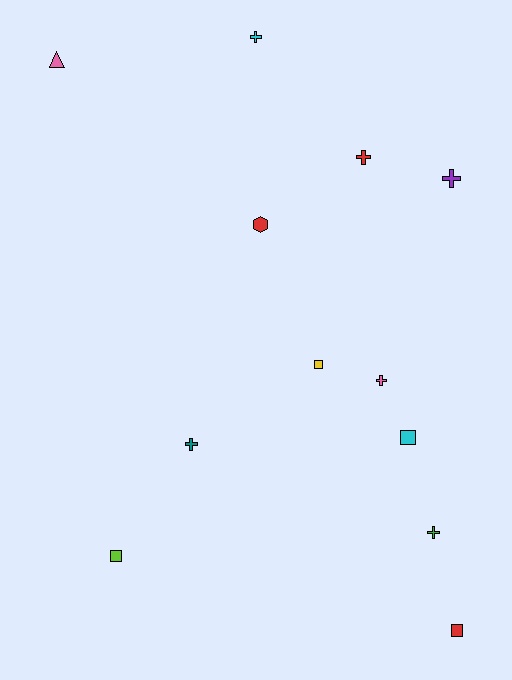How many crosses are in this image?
There are 6 crosses.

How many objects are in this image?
There are 12 objects.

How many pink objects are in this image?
There are 2 pink objects.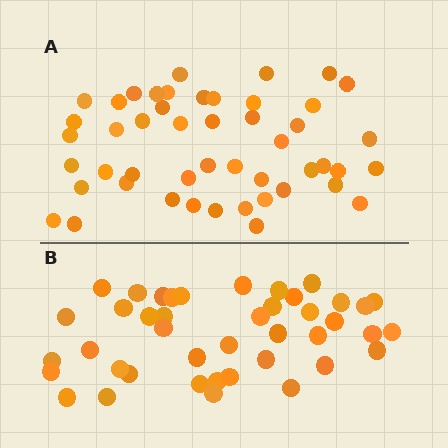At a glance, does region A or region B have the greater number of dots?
Region A (the top region) has more dots.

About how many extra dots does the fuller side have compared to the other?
Region A has about 6 more dots than region B.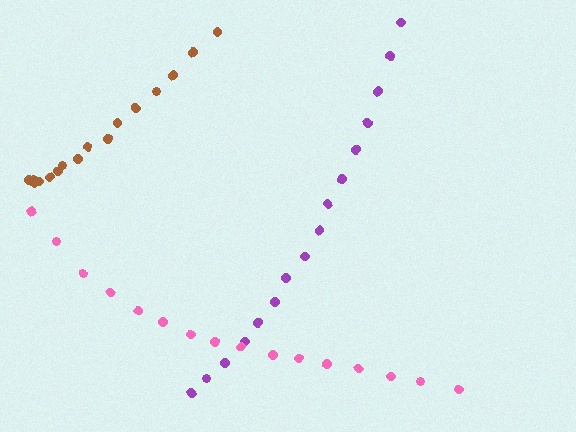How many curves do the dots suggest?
There are 3 distinct paths.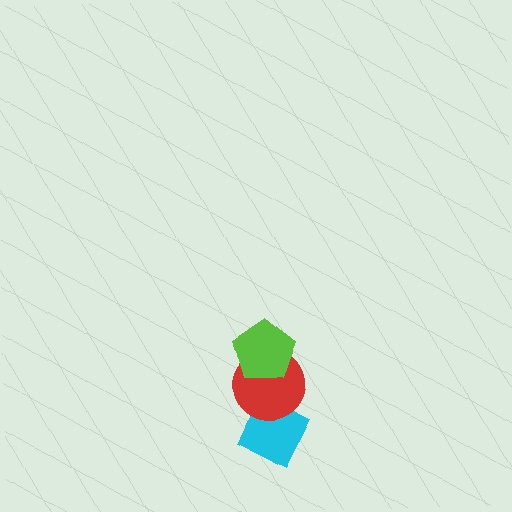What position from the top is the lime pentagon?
The lime pentagon is 1st from the top.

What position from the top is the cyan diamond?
The cyan diamond is 3rd from the top.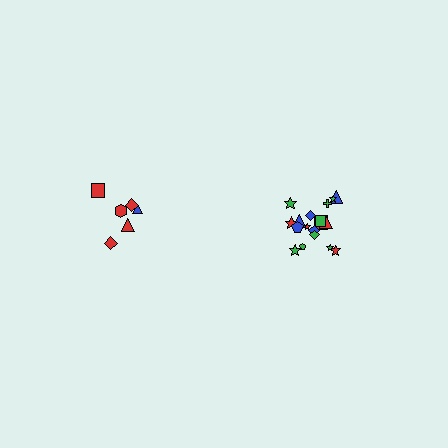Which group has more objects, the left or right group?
The right group.